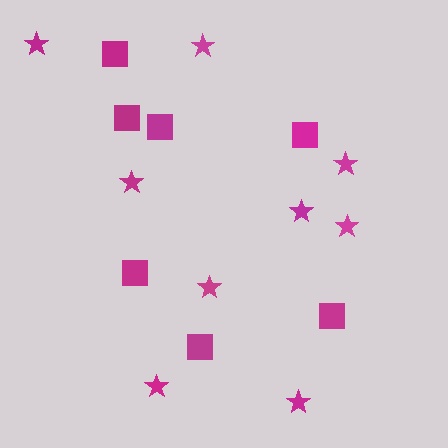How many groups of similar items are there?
There are 2 groups: one group of stars (9) and one group of squares (7).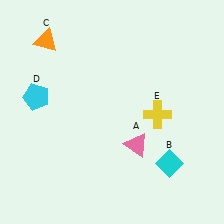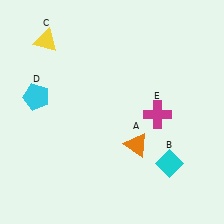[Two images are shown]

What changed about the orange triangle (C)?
In Image 1, C is orange. In Image 2, it changed to yellow.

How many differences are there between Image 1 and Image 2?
There are 3 differences between the two images.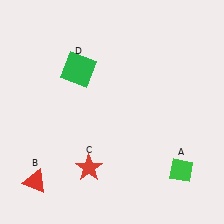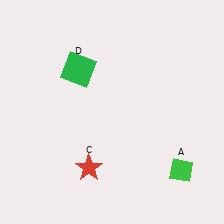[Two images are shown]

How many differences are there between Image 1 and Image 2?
There is 1 difference between the two images.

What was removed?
The red triangle (B) was removed in Image 2.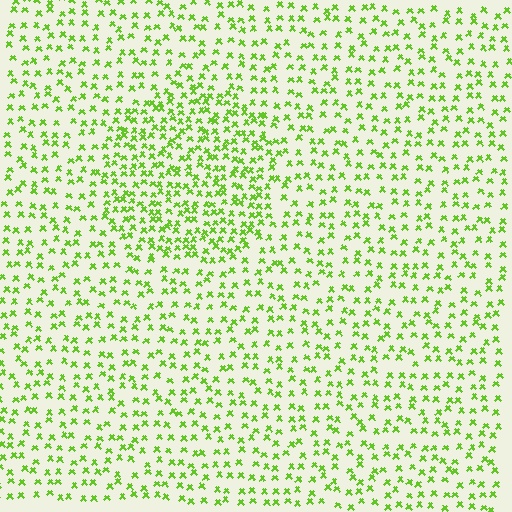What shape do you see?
I see a circle.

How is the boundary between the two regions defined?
The boundary is defined by a change in element density (approximately 1.8x ratio). All elements are the same color, size, and shape.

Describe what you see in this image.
The image contains small lime elements arranged at two different densities. A circle-shaped region is visible where the elements are more densely packed than the surrounding area.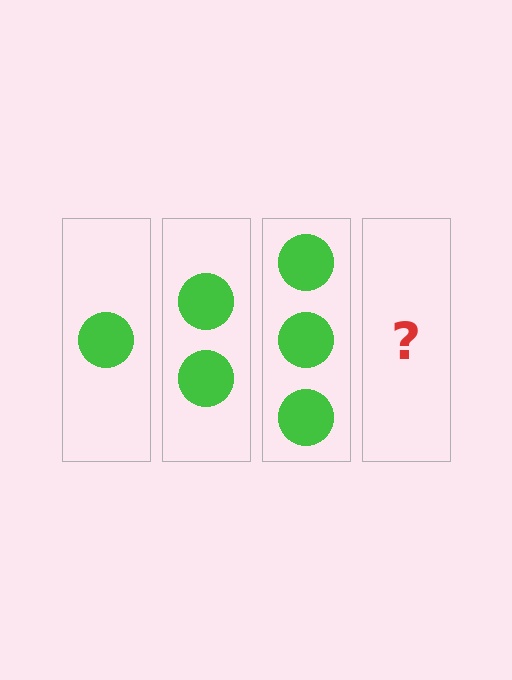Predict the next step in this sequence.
The next step is 4 circles.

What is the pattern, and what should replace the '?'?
The pattern is that each step adds one more circle. The '?' should be 4 circles.